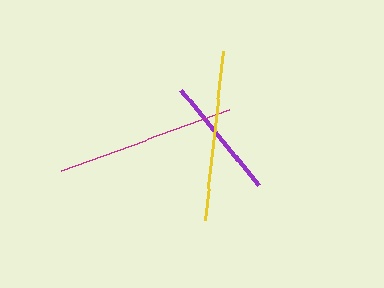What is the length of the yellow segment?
The yellow segment is approximately 170 pixels long.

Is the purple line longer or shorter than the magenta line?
The magenta line is longer than the purple line.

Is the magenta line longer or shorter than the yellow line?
The magenta line is longer than the yellow line.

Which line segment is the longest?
The magenta line is the longest at approximately 178 pixels.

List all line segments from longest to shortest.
From longest to shortest: magenta, yellow, purple.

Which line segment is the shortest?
The purple line is the shortest at approximately 123 pixels.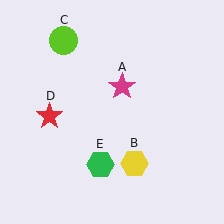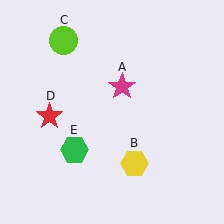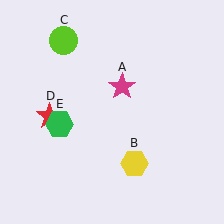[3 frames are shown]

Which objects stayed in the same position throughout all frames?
Magenta star (object A) and yellow hexagon (object B) and lime circle (object C) and red star (object D) remained stationary.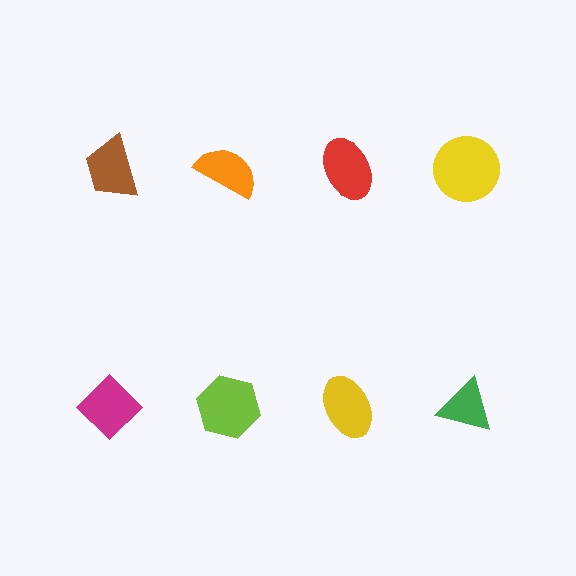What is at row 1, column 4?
A yellow circle.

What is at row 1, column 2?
An orange semicircle.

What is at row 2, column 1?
A magenta diamond.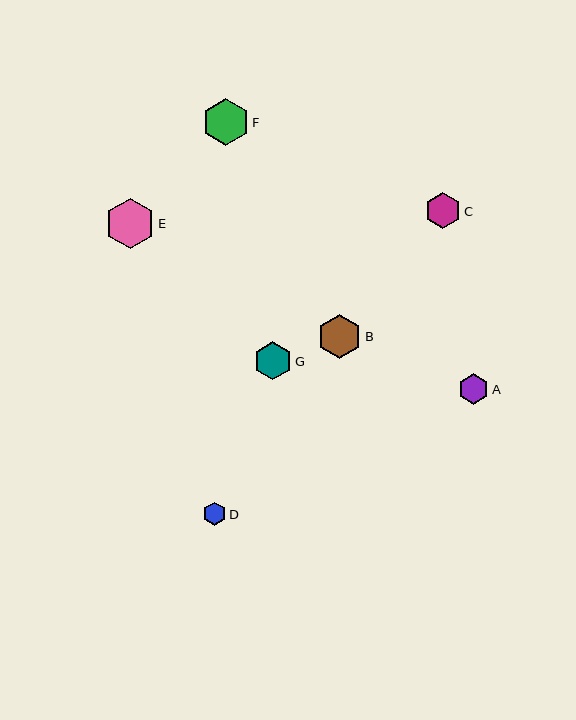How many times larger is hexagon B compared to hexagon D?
Hexagon B is approximately 1.9 times the size of hexagon D.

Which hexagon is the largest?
Hexagon E is the largest with a size of approximately 51 pixels.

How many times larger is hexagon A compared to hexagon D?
Hexagon A is approximately 1.3 times the size of hexagon D.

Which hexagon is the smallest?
Hexagon D is the smallest with a size of approximately 23 pixels.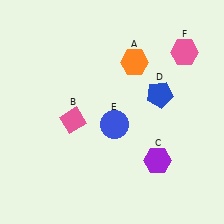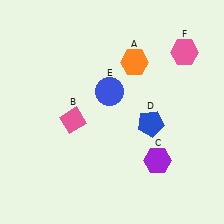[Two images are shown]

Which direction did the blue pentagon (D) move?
The blue pentagon (D) moved down.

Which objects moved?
The objects that moved are: the blue pentagon (D), the blue circle (E).